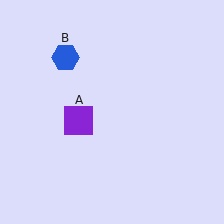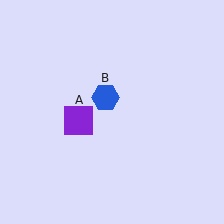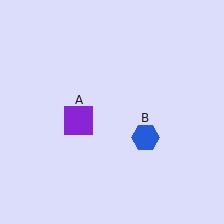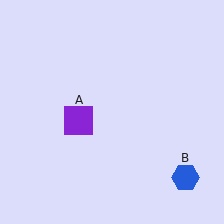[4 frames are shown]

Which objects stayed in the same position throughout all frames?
Purple square (object A) remained stationary.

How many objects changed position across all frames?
1 object changed position: blue hexagon (object B).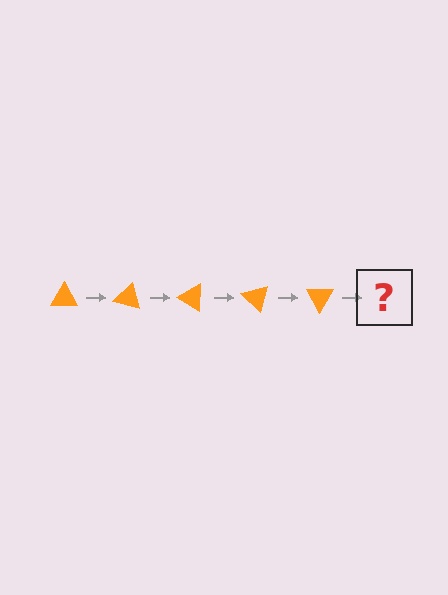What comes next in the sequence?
The next element should be an orange triangle rotated 75 degrees.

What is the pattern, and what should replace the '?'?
The pattern is that the triangle rotates 15 degrees each step. The '?' should be an orange triangle rotated 75 degrees.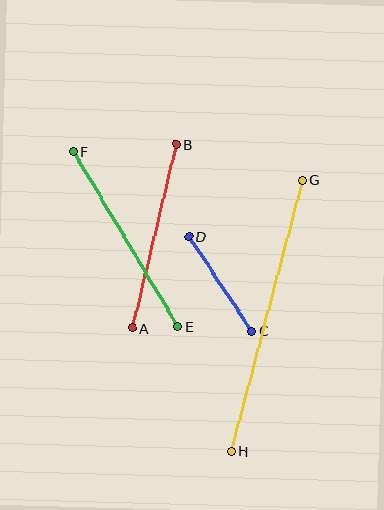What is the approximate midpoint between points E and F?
The midpoint is at approximately (125, 239) pixels.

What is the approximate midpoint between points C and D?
The midpoint is at approximately (220, 284) pixels.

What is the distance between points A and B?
The distance is approximately 189 pixels.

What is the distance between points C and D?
The distance is approximately 113 pixels.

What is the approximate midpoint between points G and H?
The midpoint is at approximately (266, 316) pixels.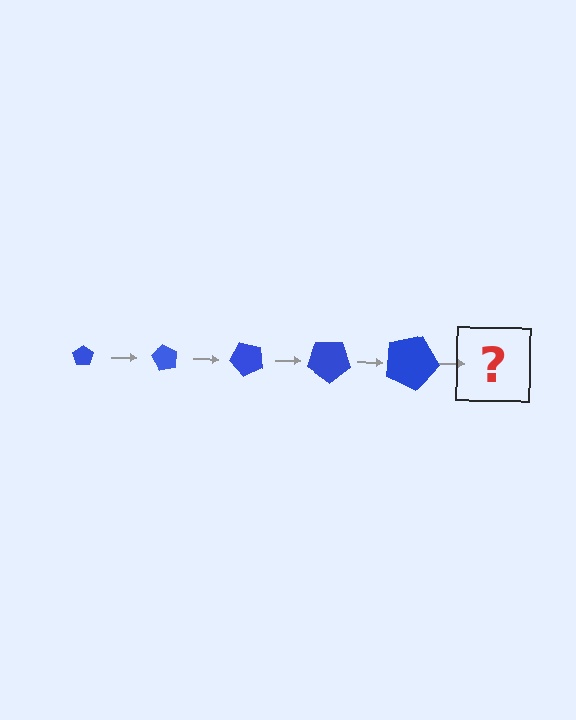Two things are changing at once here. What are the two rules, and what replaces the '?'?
The two rules are that the pentagon grows larger each step and it rotates 60 degrees each step. The '?' should be a pentagon, larger than the previous one and rotated 300 degrees from the start.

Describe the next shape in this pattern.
It should be a pentagon, larger than the previous one and rotated 300 degrees from the start.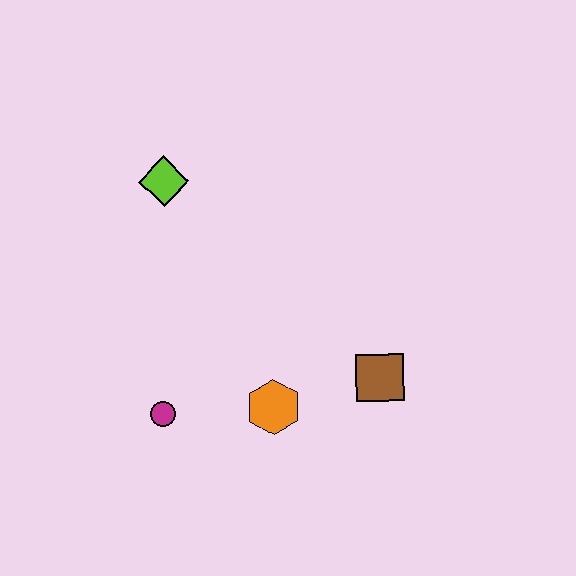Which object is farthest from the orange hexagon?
The lime diamond is farthest from the orange hexagon.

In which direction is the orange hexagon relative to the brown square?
The orange hexagon is to the left of the brown square.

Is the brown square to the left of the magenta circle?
No